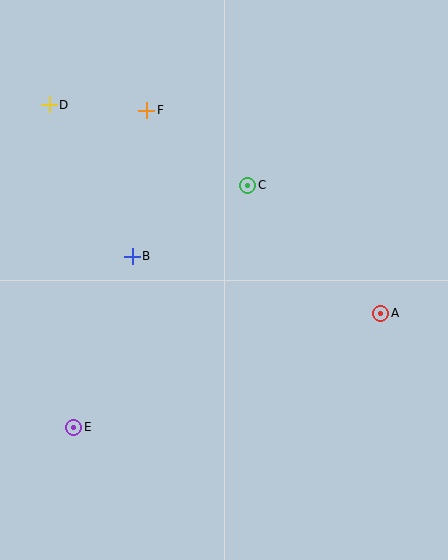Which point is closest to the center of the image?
Point B at (132, 256) is closest to the center.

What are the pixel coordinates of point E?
Point E is at (74, 427).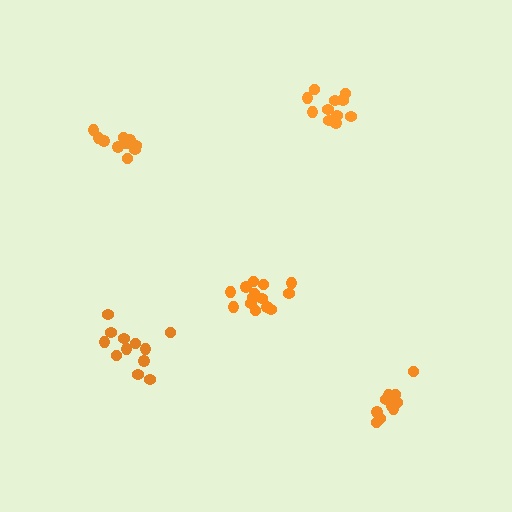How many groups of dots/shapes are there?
There are 5 groups.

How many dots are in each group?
Group 1: 12 dots, Group 2: 10 dots, Group 3: 12 dots, Group 4: 13 dots, Group 5: 14 dots (61 total).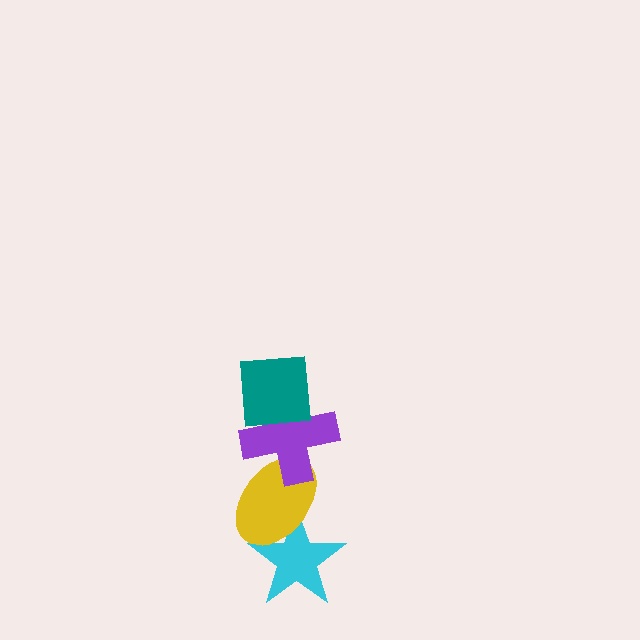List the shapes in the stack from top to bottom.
From top to bottom: the teal square, the purple cross, the yellow ellipse, the cyan star.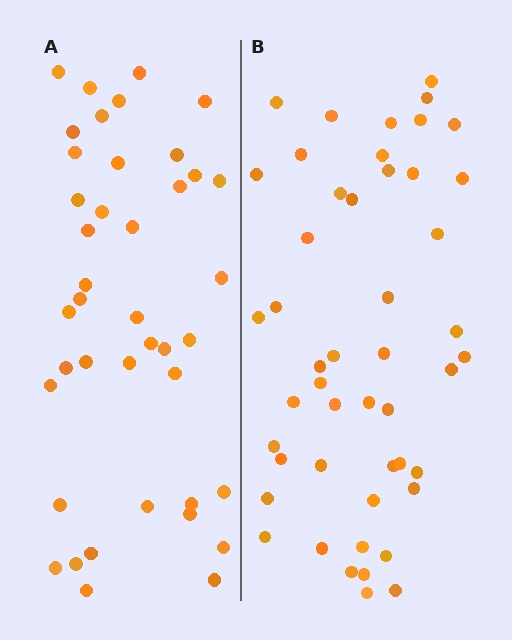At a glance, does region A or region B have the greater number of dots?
Region B (the right region) has more dots.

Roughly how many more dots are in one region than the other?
Region B has roughly 8 or so more dots than region A.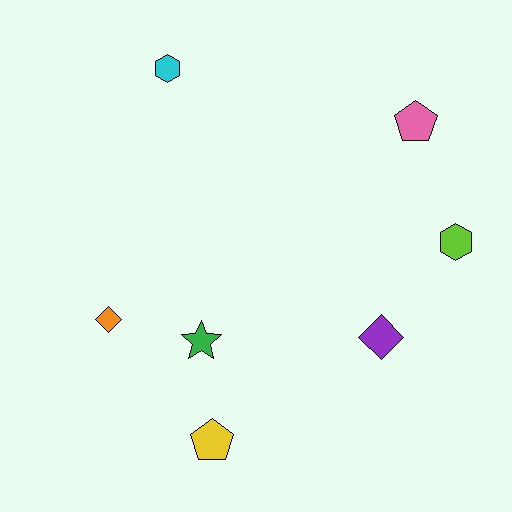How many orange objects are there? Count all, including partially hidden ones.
There is 1 orange object.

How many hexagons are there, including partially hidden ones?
There are 2 hexagons.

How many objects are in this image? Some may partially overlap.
There are 7 objects.